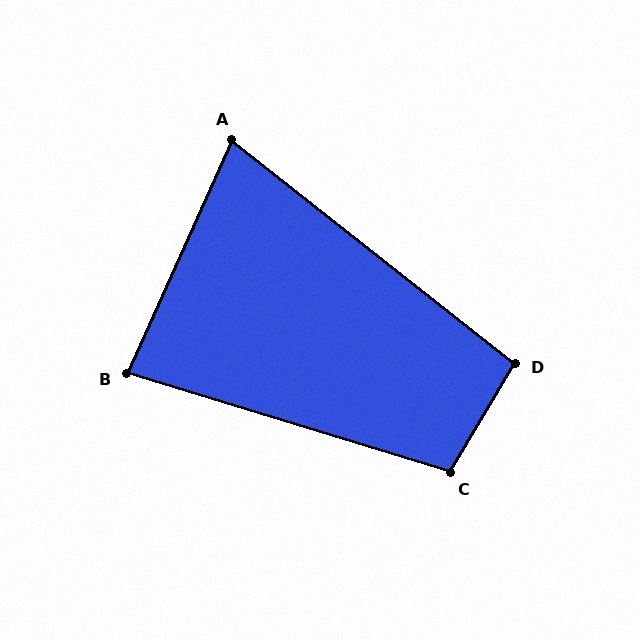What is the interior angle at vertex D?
Approximately 97 degrees (obtuse).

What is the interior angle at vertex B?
Approximately 83 degrees (acute).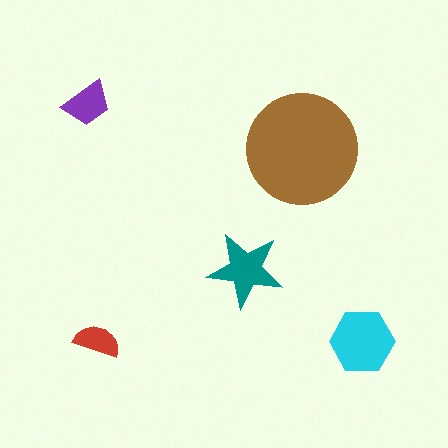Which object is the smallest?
The red semicircle.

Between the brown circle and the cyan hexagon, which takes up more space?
The brown circle.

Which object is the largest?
The brown circle.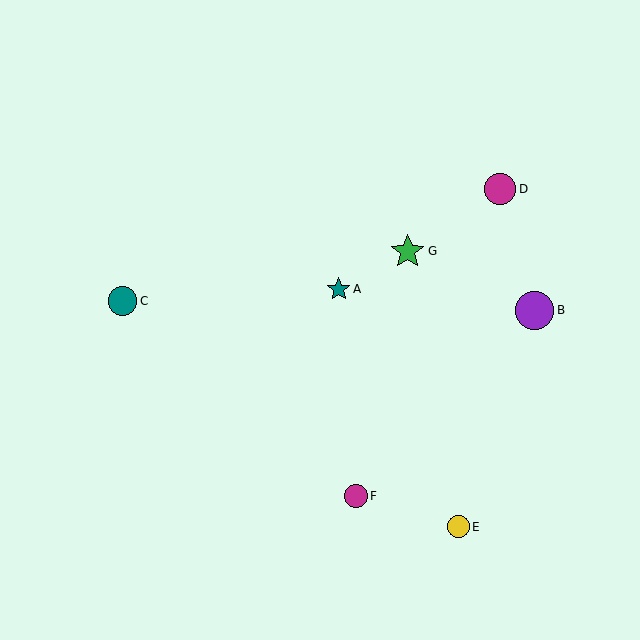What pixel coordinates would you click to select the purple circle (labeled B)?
Click at (535, 310) to select the purple circle B.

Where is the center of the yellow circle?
The center of the yellow circle is at (459, 527).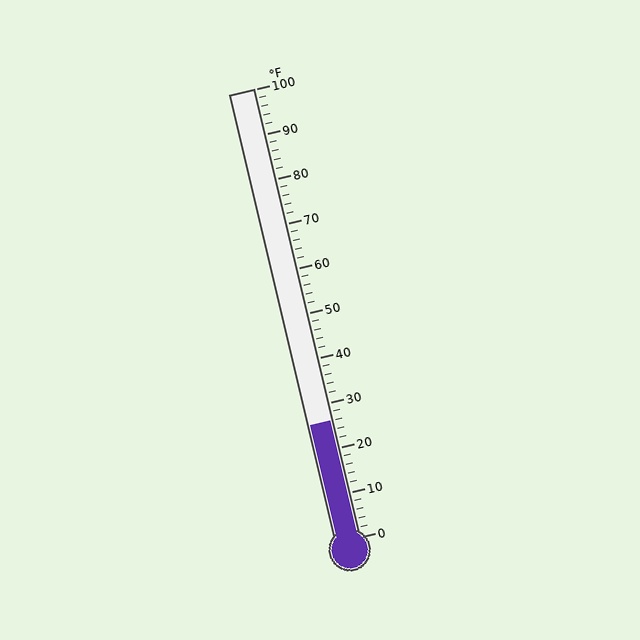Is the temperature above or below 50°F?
The temperature is below 50°F.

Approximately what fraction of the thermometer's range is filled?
The thermometer is filled to approximately 25% of its range.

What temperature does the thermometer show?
The thermometer shows approximately 26°F.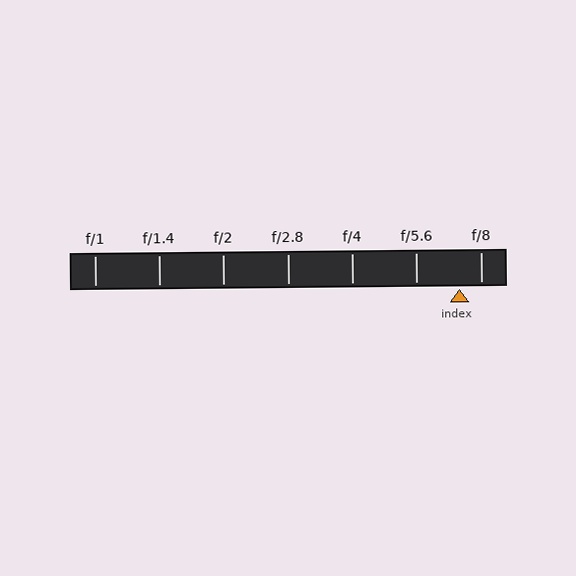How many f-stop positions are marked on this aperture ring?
There are 7 f-stop positions marked.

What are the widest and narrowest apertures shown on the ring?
The widest aperture shown is f/1 and the narrowest is f/8.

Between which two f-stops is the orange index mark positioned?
The index mark is between f/5.6 and f/8.